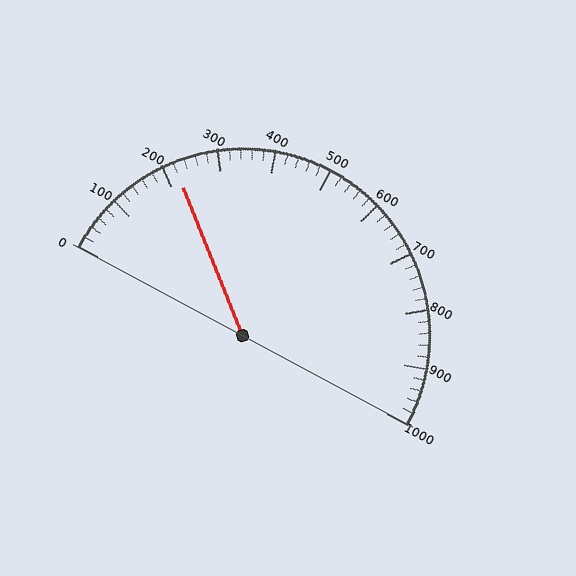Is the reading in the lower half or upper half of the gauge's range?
The reading is in the lower half of the range (0 to 1000).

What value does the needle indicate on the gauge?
The needle indicates approximately 220.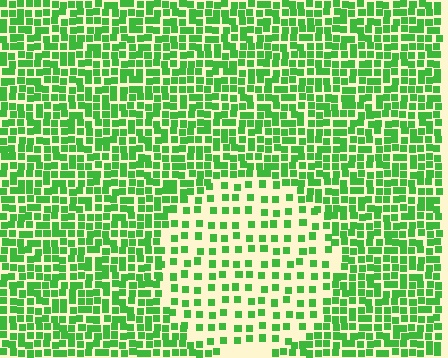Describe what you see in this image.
The image contains small green elements arranged at two different densities. A circle-shaped region is visible where the elements are less densely packed than the surrounding area.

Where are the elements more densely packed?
The elements are more densely packed outside the circle boundary.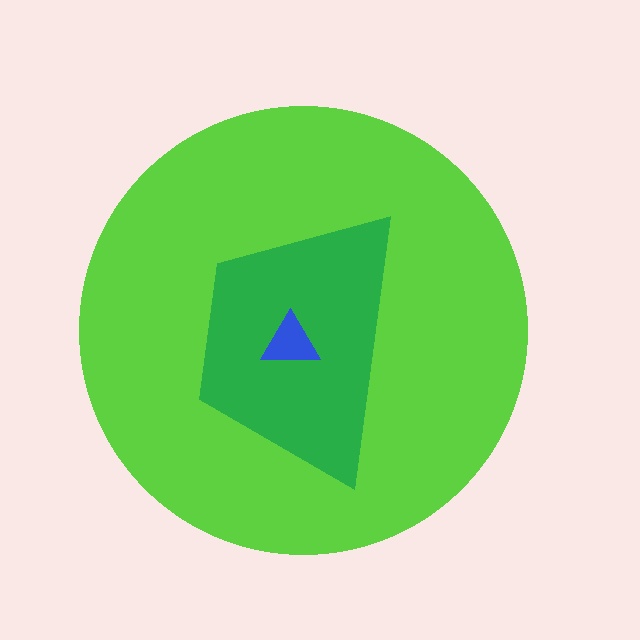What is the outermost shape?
The lime circle.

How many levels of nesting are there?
3.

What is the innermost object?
The blue triangle.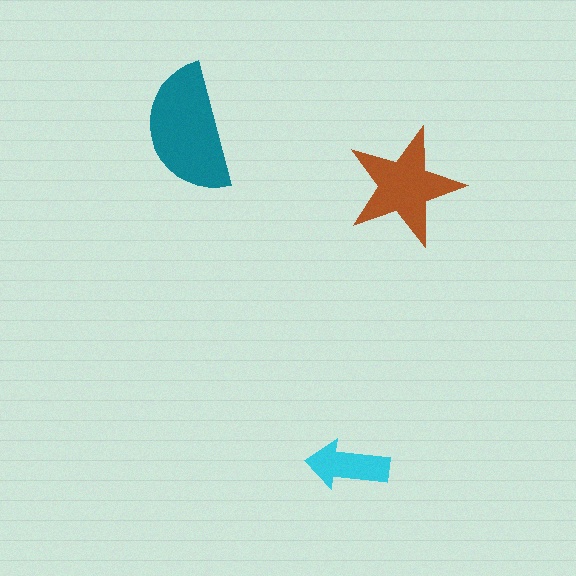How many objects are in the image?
There are 3 objects in the image.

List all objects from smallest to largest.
The cyan arrow, the brown star, the teal semicircle.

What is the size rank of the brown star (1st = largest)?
2nd.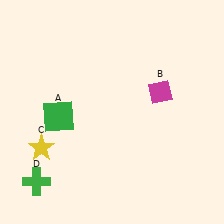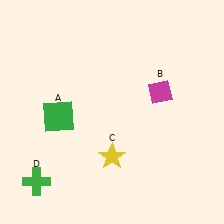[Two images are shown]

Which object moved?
The yellow star (C) moved right.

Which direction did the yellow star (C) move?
The yellow star (C) moved right.